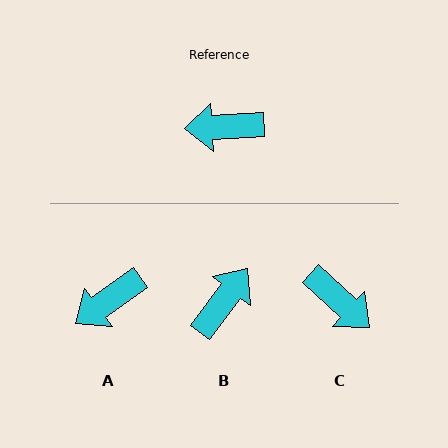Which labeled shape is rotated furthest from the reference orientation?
C, about 134 degrees away.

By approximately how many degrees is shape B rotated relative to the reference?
Approximately 130 degrees clockwise.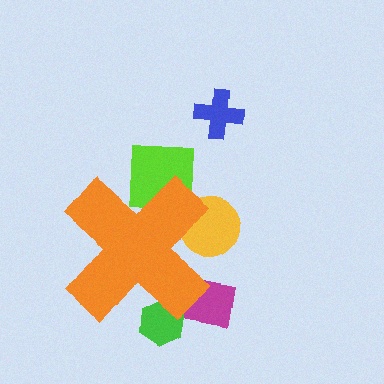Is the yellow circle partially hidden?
Yes, the yellow circle is partially hidden behind the orange cross.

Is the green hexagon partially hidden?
Yes, the green hexagon is partially hidden behind the orange cross.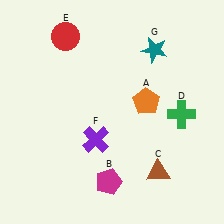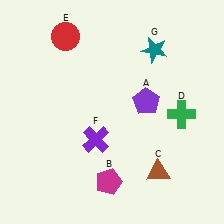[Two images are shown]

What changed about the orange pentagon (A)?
In Image 1, A is orange. In Image 2, it changed to purple.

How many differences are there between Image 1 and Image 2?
There is 1 difference between the two images.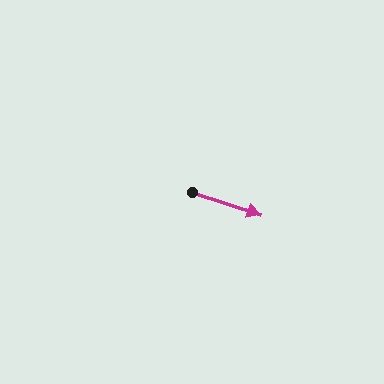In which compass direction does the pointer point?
East.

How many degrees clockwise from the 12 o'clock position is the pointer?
Approximately 109 degrees.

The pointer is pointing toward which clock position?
Roughly 4 o'clock.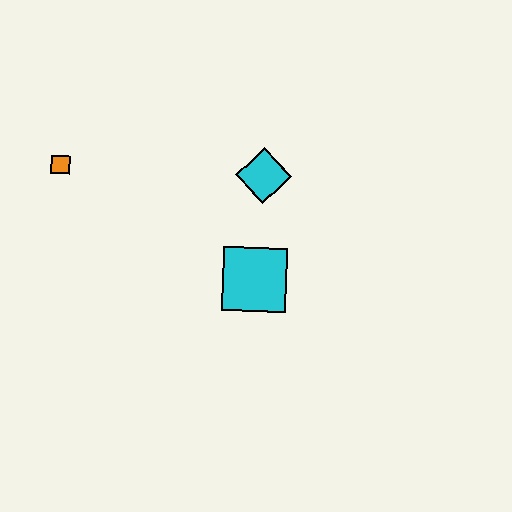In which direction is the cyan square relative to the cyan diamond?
The cyan square is below the cyan diamond.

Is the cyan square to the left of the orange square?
No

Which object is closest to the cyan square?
The cyan diamond is closest to the cyan square.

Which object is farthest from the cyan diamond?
The orange square is farthest from the cyan diamond.